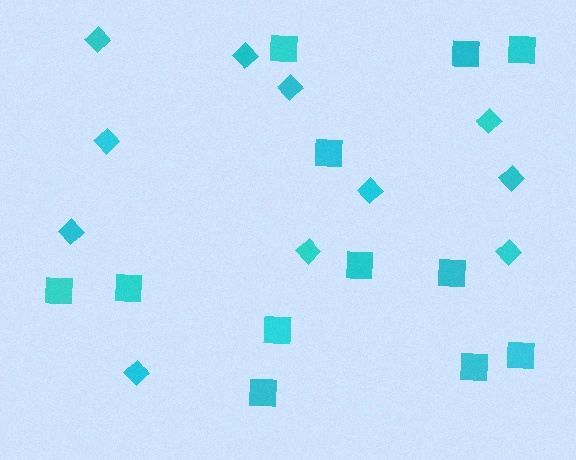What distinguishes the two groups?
There are 2 groups: one group of diamonds (11) and one group of squares (12).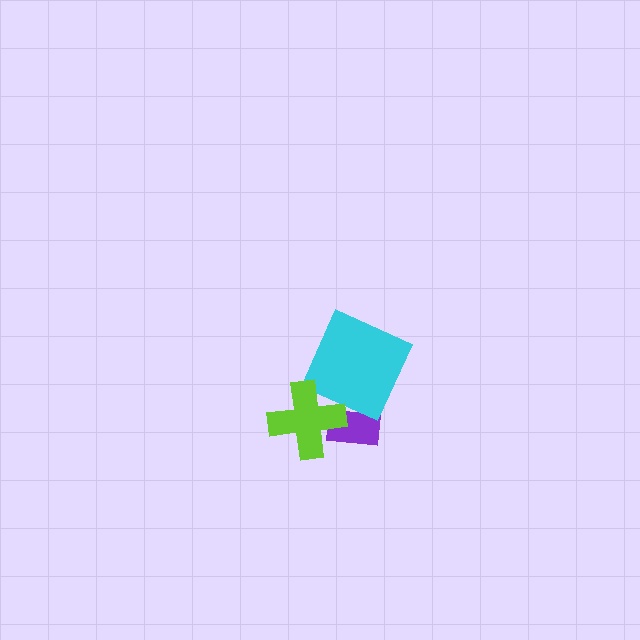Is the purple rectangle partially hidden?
Yes, it is partially covered by another shape.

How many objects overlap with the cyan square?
0 objects overlap with the cyan square.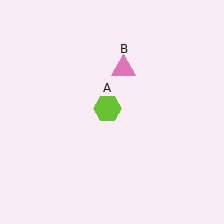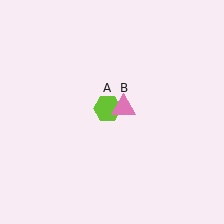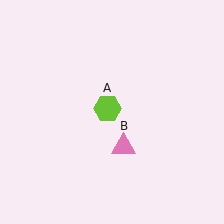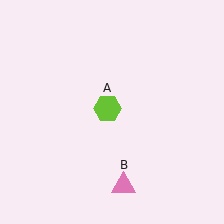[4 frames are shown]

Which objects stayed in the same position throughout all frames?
Lime hexagon (object A) remained stationary.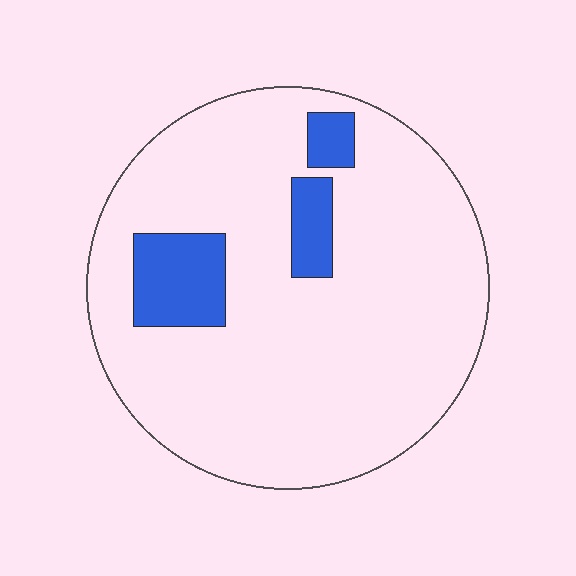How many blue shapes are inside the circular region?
3.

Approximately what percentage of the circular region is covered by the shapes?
Approximately 10%.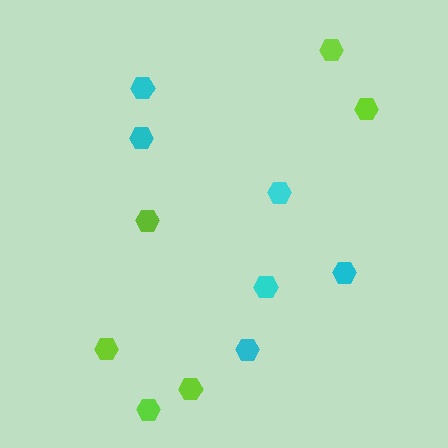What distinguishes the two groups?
There are 2 groups: one group of cyan hexagons (6) and one group of lime hexagons (6).